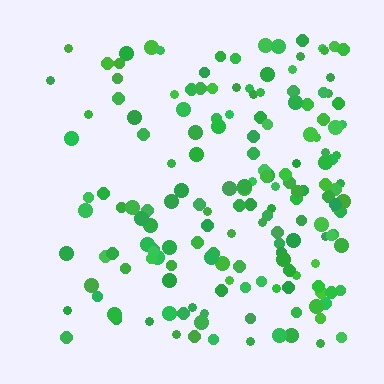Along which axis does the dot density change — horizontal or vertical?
Horizontal.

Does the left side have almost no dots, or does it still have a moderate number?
Still a moderate number, just noticeably fewer than the right.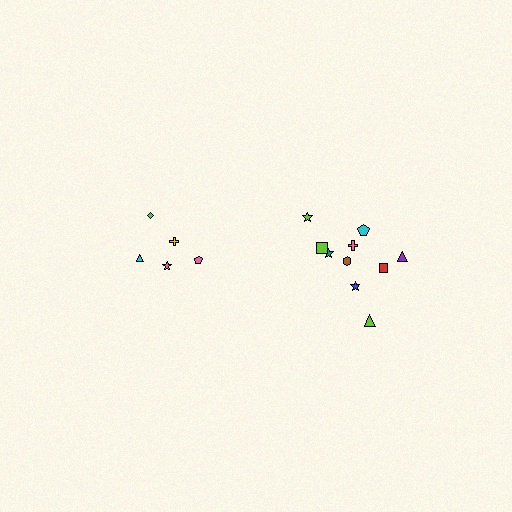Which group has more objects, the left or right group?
The right group.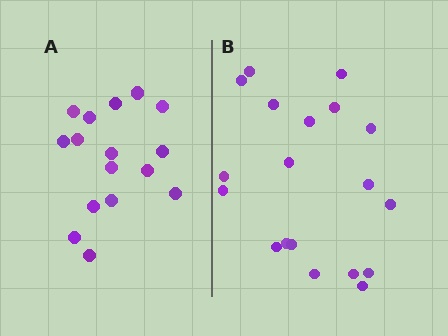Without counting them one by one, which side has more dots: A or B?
Region B (the right region) has more dots.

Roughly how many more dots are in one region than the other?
Region B has just a few more — roughly 2 or 3 more dots than region A.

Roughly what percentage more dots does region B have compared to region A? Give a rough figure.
About 20% more.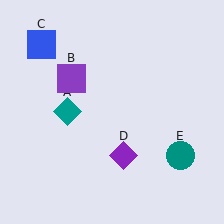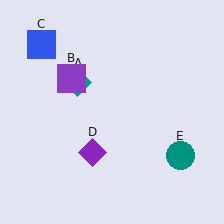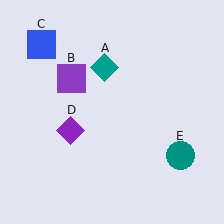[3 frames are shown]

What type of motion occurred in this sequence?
The teal diamond (object A), purple diamond (object D) rotated clockwise around the center of the scene.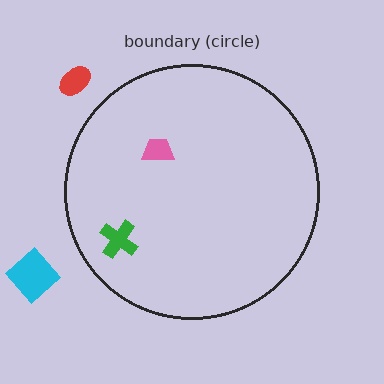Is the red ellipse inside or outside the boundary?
Outside.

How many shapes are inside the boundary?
2 inside, 2 outside.